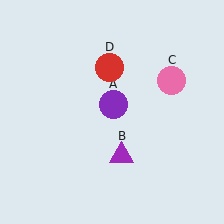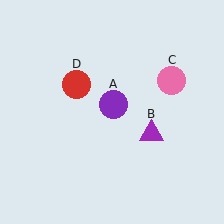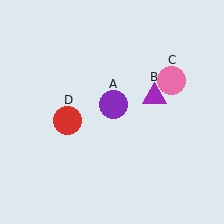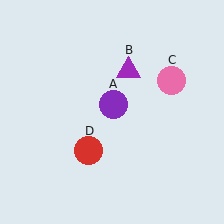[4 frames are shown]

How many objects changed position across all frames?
2 objects changed position: purple triangle (object B), red circle (object D).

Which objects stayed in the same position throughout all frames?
Purple circle (object A) and pink circle (object C) remained stationary.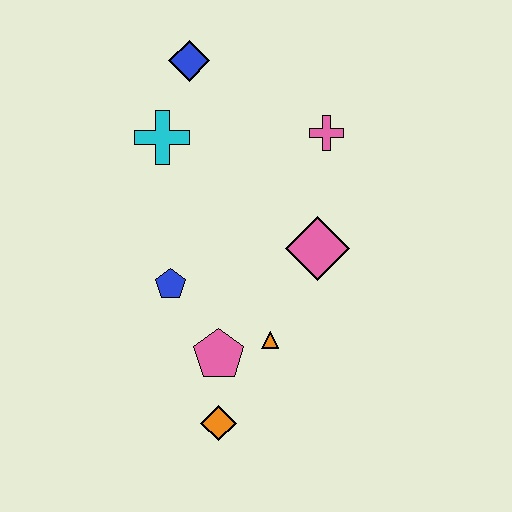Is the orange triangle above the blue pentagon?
No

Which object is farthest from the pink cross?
The orange diamond is farthest from the pink cross.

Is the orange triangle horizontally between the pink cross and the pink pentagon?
Yes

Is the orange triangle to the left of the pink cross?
Yes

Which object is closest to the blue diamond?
The cyan cross is closest to the blue diamond.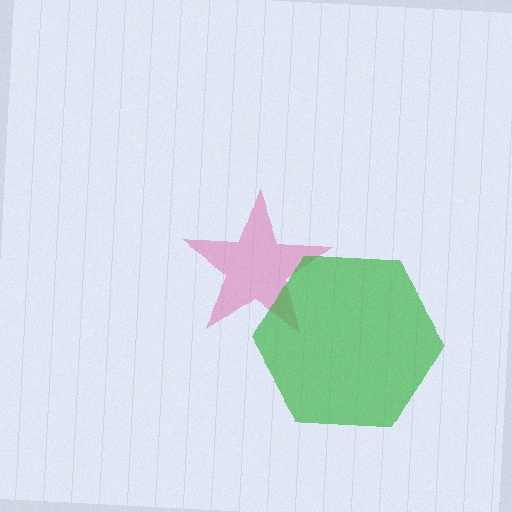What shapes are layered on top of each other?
The layered shapes are: a pink star, a green hexagon.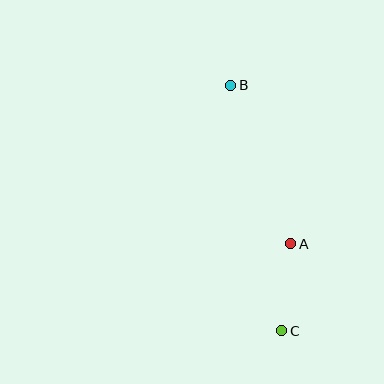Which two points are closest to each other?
Points A and C are closest to each other.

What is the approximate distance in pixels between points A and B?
The distance between A and B is approximately 170 pixels.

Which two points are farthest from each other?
Points B and C are farthest from each other.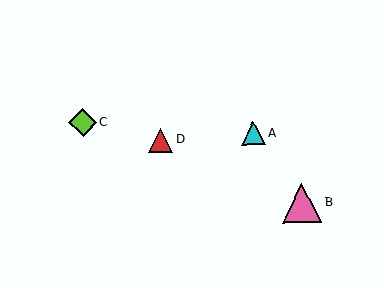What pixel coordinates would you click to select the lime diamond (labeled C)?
Click at (83, 123) to select the lime diamond C.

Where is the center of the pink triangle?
The center of the pink triangle is at (302, 203).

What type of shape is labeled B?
Shape B is a pink triangle.